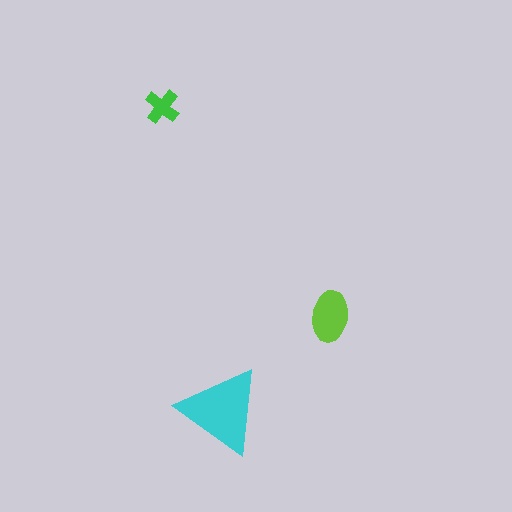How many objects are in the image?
There are 3 objects in the image.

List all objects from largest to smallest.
The cyan triangle, the lime ellipse, the green cross.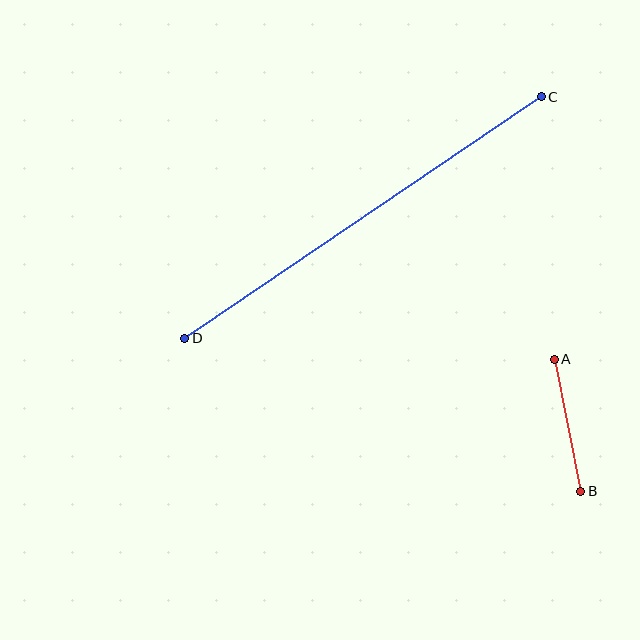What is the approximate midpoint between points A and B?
The midpoint is at approximately (568, 425) pixels.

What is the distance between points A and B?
The distance is approximately 135 pixels.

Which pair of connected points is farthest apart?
Points C and D are farthest apart.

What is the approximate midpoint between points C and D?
The midpoint is at approximately (363, 217) pixels.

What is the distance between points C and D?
The distance is approximately 430 pixels.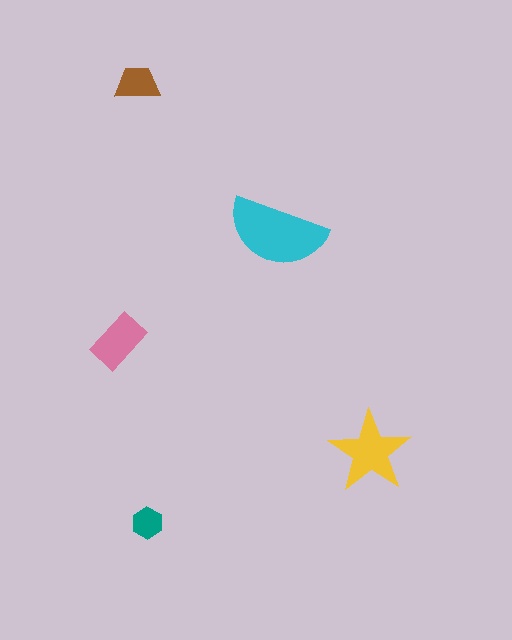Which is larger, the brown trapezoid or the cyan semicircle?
The cyan semicircle.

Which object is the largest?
The cyan semicircle.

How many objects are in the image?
There are 5 objects in the image.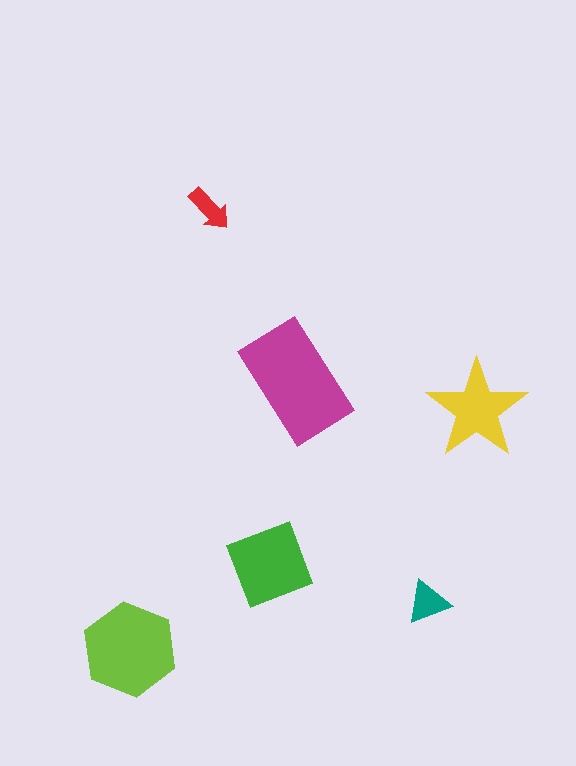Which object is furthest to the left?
The lime hexagon is leftmost.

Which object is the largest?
The magenta rectangle.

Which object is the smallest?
The red arrow.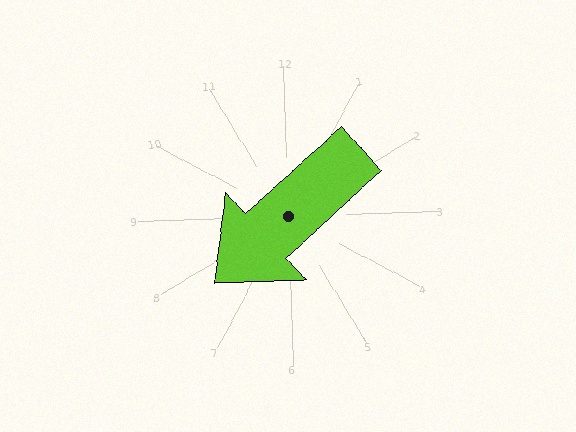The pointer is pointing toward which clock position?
Roughly 8 o'clock.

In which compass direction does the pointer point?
Southwest.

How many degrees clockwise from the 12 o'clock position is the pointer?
Approximately 229 degrees.